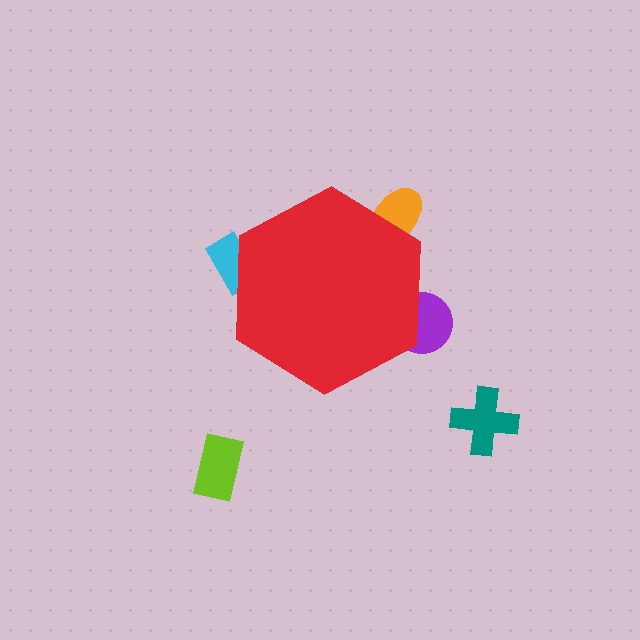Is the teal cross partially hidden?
No, the teal cross is fully visible.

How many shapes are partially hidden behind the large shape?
3 shapes are partially hidden.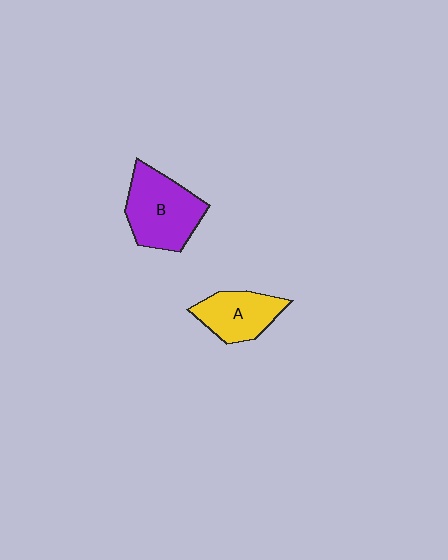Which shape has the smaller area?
Shape A (yellow).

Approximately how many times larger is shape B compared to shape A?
Approximately 1.4 times.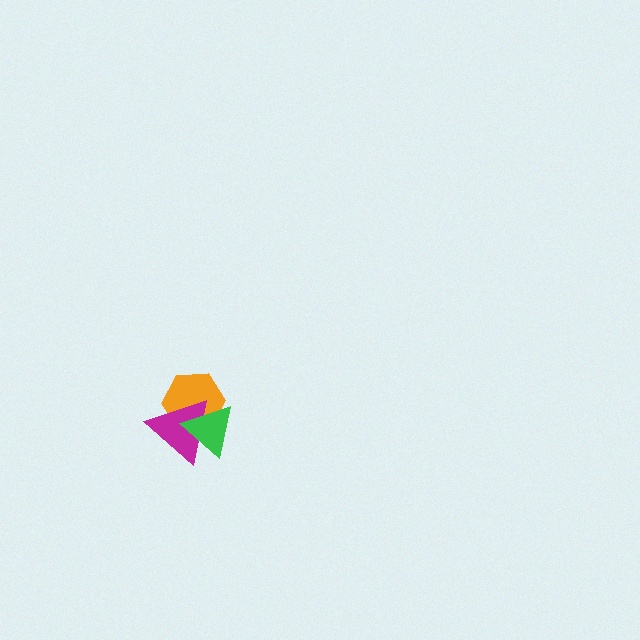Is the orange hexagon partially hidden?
Yes, it is partially covered by another shape.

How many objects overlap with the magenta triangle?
2 objects overlap with the magenta triangle.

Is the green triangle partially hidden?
No, no other shape covers it.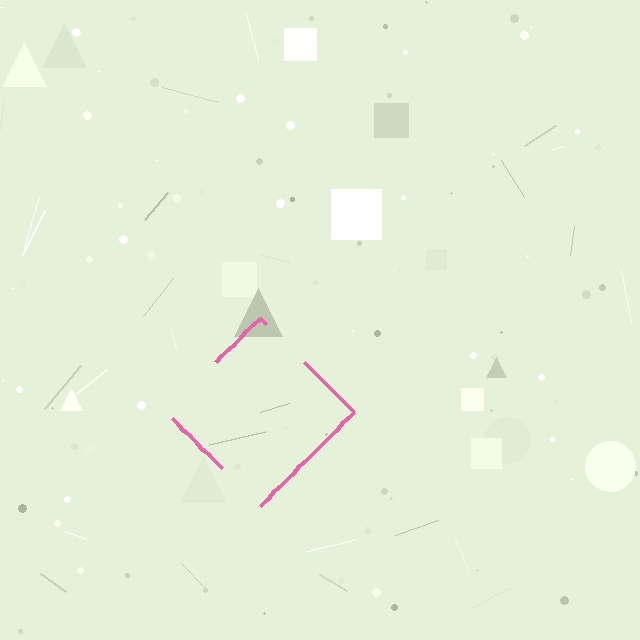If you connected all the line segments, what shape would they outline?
They would outline a diamond.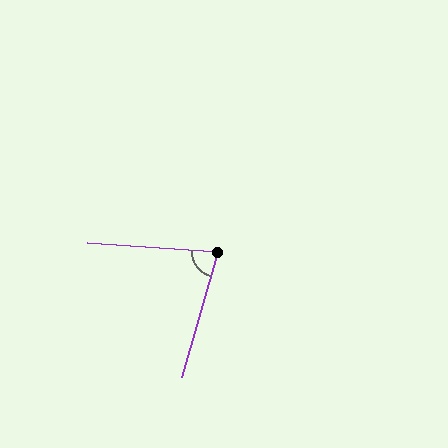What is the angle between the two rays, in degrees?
Approximately 78 degrees.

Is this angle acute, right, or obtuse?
It is acute.